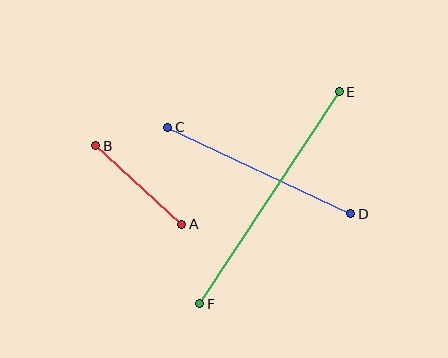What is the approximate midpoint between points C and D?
The midpoint is at approximately (259, 170) pixels.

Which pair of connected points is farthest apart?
Points E and F are farthest apart.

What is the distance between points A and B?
The distance is approximately 117 pixels.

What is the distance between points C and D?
The distance is approximately 202 pixels.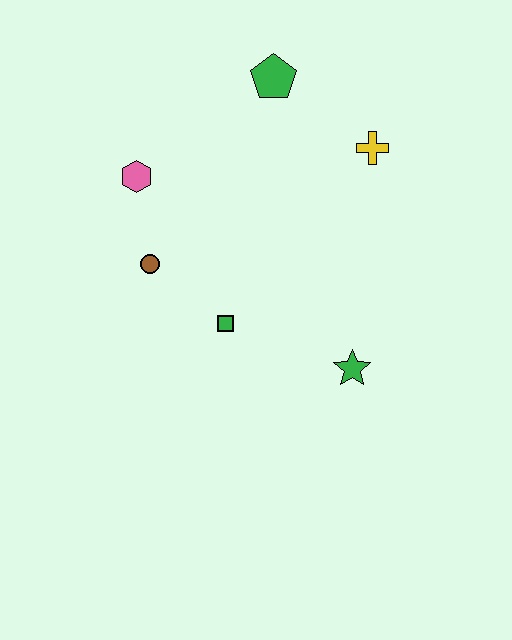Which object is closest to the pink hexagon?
The brown circle is closest to the pink hexagon.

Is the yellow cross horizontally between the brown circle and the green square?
No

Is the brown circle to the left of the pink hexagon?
No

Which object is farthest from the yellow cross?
The brown circle is farthest from the yellow cross.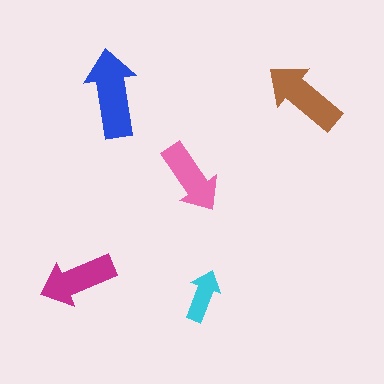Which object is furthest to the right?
The brown arrow is rightmost.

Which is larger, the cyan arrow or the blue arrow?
The blue one.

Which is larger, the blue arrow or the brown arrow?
The blue one.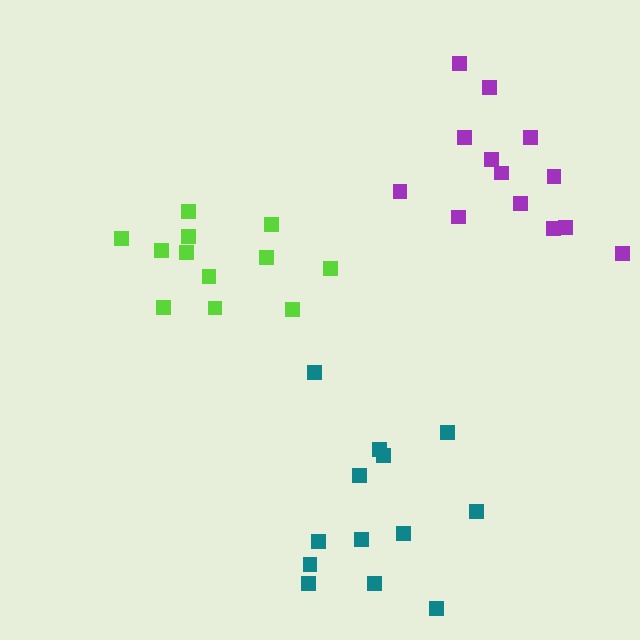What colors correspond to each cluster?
The clusters are colored: purple, teal, lime.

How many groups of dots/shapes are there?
There are 3 groups.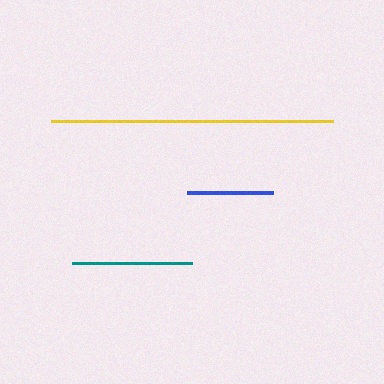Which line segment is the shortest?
The blue line is the shortest at approximately 86 pixels.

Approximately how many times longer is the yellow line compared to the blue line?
The yellow line is approximately 3.3 times the length of the blue line.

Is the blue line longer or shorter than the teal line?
The teal line is longer than the blue line.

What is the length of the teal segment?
The teal segment is approximately 120 pixels long.